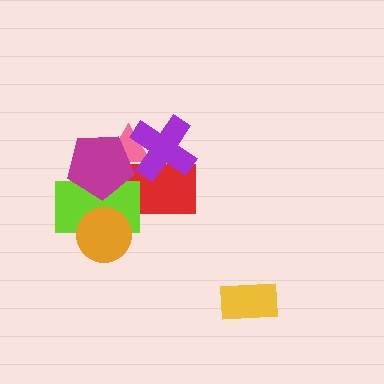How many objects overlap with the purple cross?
2 objects overlap with the purple cross.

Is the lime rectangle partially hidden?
Yes, it is partially covered by another shape.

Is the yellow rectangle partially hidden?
No, no other shape covers it.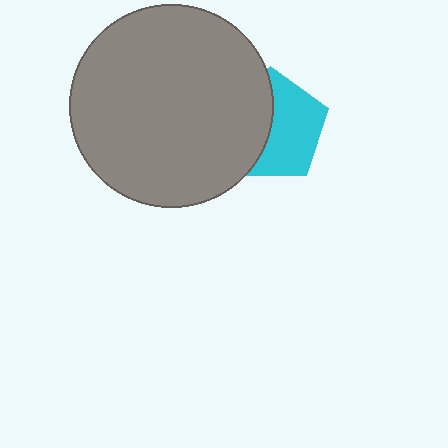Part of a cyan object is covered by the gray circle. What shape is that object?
It is a pentagon.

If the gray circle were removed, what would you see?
You would see the complete cyan pentagon.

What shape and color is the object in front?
The object in front is a gray circle.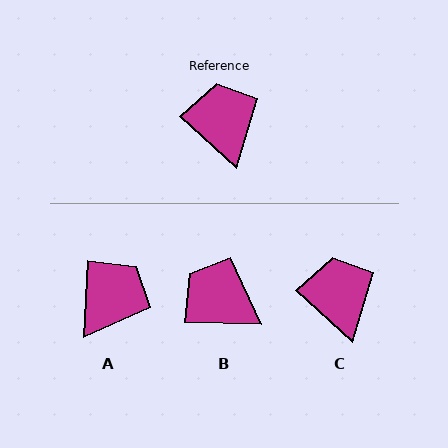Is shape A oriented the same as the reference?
No, it is off by about 50 degrees.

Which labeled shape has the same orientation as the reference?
C.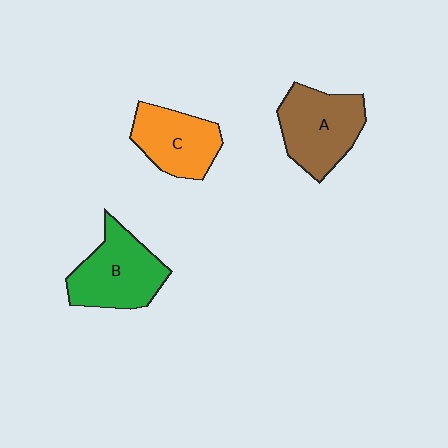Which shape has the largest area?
Shape B (green).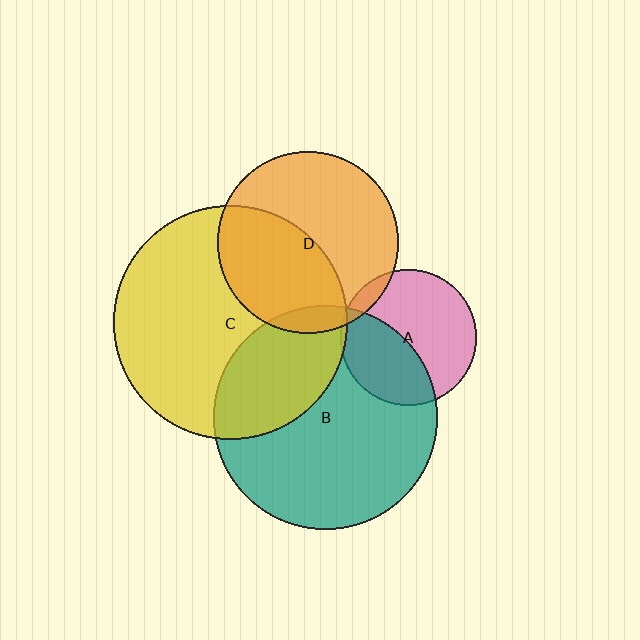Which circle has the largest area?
Circle C (yellow).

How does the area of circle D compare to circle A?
Approximately 1.8 times.